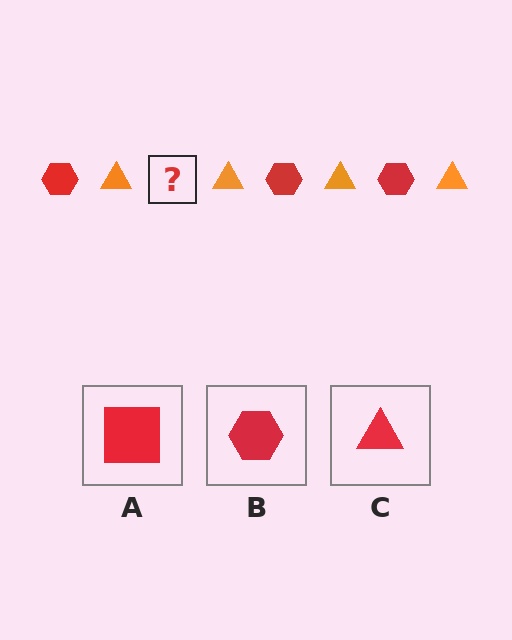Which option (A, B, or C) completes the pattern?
B.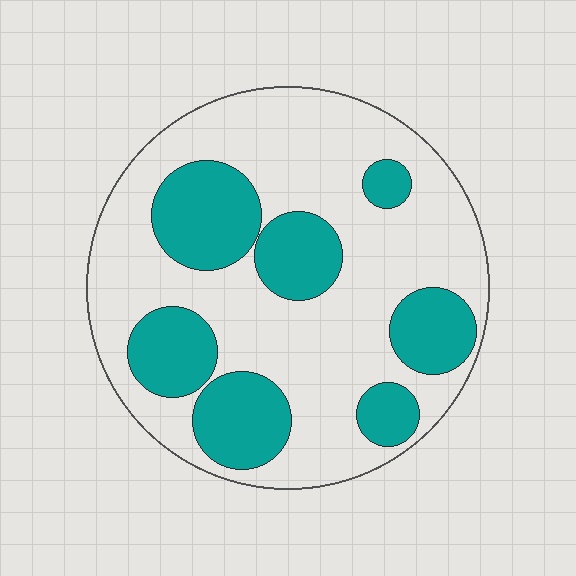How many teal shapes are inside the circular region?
7.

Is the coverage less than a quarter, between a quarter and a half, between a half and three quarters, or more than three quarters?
Between a quarter and a half.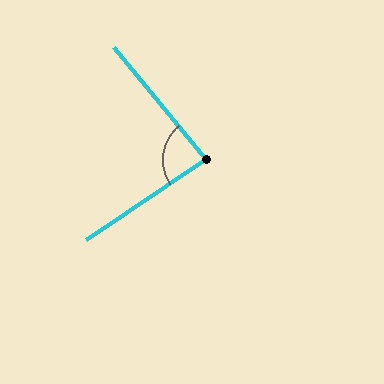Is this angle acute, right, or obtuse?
It is acute.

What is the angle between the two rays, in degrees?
Approximately 84 degrees.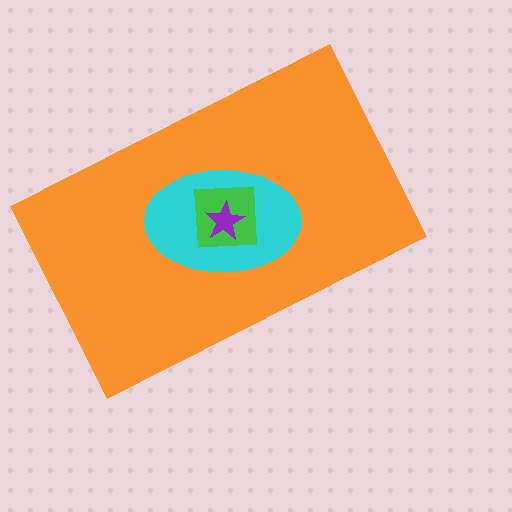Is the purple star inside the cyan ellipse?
Yes.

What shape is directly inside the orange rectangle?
The cyan ellipse.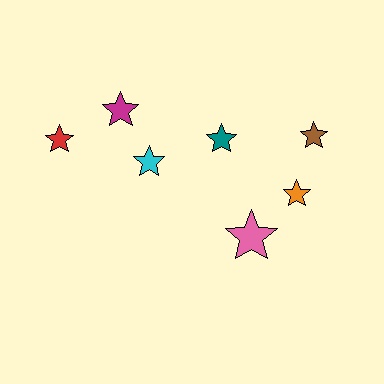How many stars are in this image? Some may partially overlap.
There are 7 stars.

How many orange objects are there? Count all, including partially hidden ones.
There is 1 orange object.